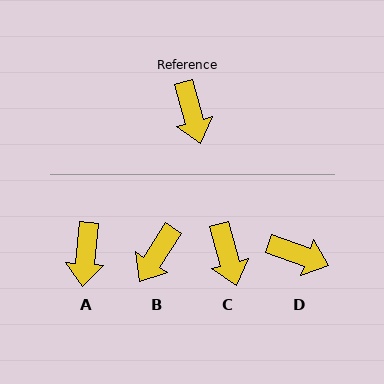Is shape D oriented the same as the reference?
No, it is off by about 54 degrees.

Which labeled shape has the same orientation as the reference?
C.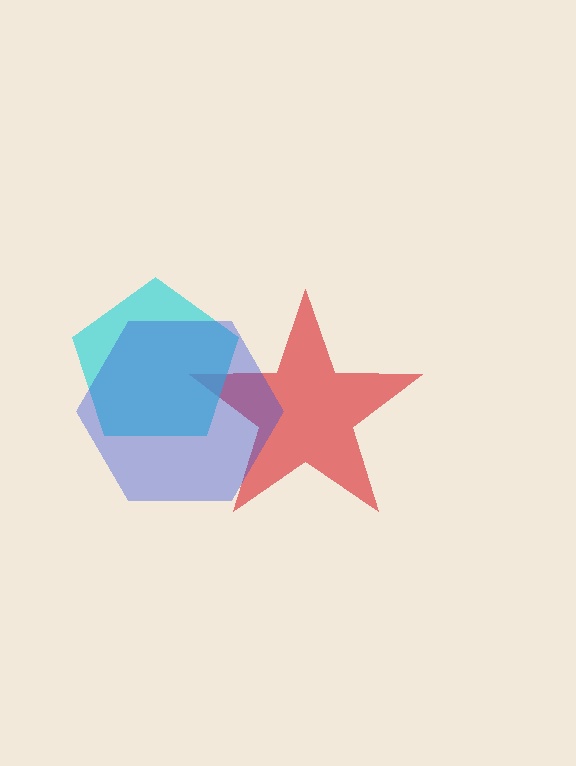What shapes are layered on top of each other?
The layered shapes are: a red star, a cyan pentagon, a blue hexagon.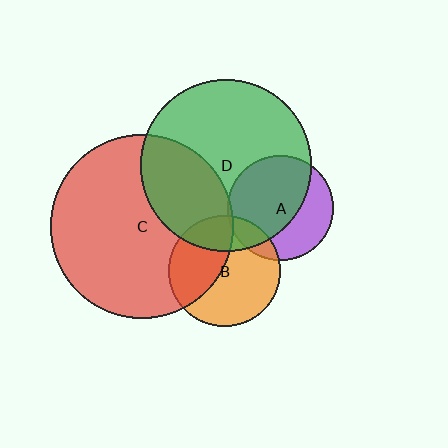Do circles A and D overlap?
Yes.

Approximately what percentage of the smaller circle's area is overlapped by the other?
Approximately 65%.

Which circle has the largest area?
Circle C (red).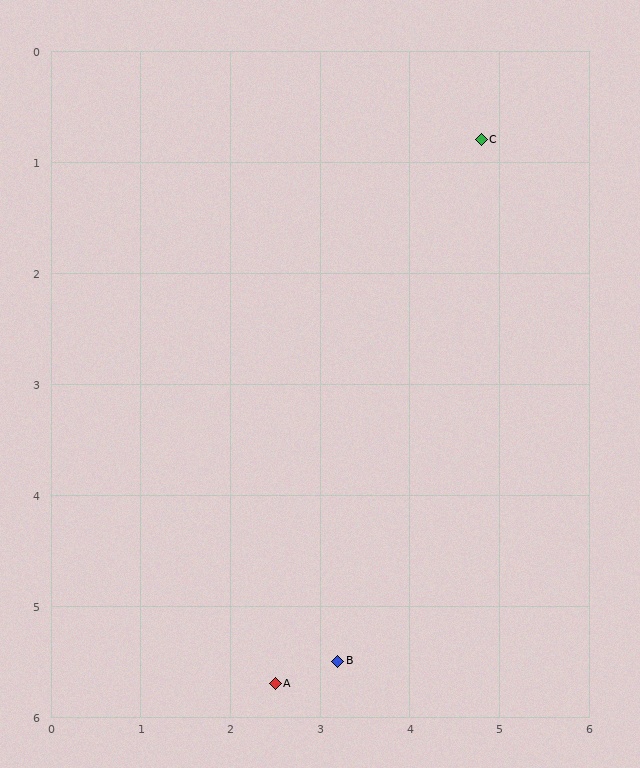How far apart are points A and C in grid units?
Points A and C are about 5.4 grid units apart.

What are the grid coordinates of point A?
Point A is at approximately (2.5, 5.7).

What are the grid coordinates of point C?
Point C is at approximately (4.8, 0.8).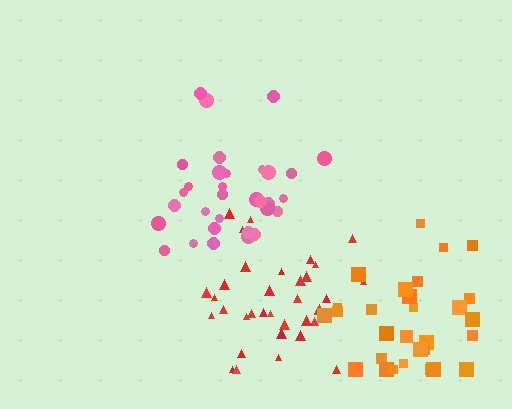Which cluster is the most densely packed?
Red.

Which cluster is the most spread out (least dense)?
Orange.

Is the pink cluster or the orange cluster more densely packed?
Pink.